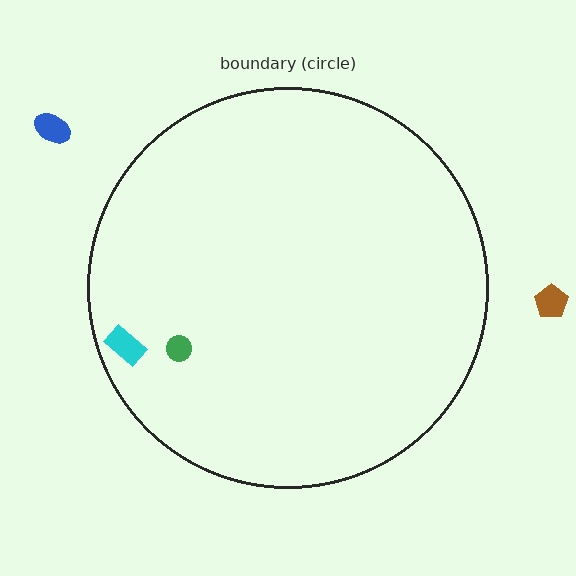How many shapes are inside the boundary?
2 inside, 2 outside.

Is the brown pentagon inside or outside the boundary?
Outside.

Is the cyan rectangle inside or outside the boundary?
Inside.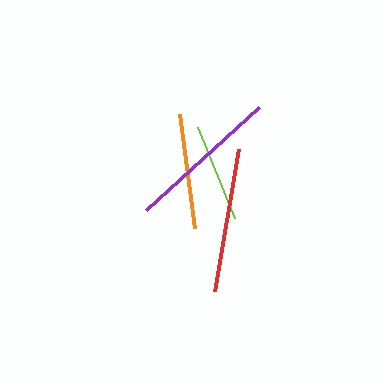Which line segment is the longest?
The purple line is the longest at approximately 153 pixels.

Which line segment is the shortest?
The lime line is the shortest at approximately 98 pixels.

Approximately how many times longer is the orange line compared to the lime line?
The orange line is approximately 1.2 times the length of the lime line.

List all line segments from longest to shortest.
From longest to shortest: purple, red, orange, lime.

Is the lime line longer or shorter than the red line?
The red line is longer than the lime line.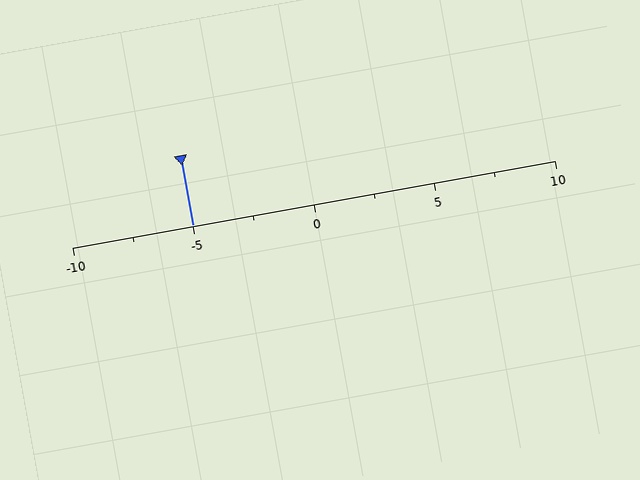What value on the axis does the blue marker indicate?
The marker indicates approximately -5.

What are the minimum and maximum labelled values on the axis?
The axis runs from -10 to 10.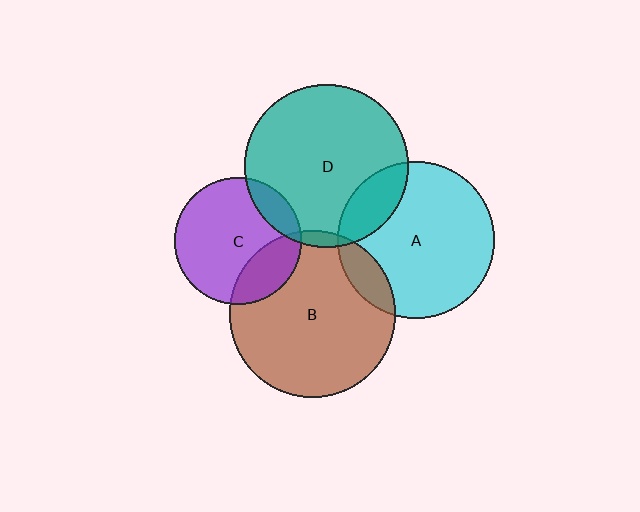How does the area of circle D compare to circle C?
Approximately 1.7 times.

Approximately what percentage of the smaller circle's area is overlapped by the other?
Approximately 15%.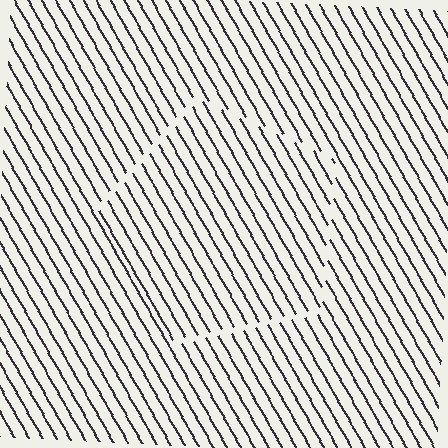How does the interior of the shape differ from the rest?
The interior of the shape contains the same grating, shifted by half a period — the contour is defined by the phase discontinuity where line-ends from the inner and outer gratings abut.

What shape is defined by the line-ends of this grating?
An illusory pentagon. The interior of the shape contains the same grating, shifted by half a period — the contour is defined by the phase discontinuity where line-ends from the inner and outer gratings abut.